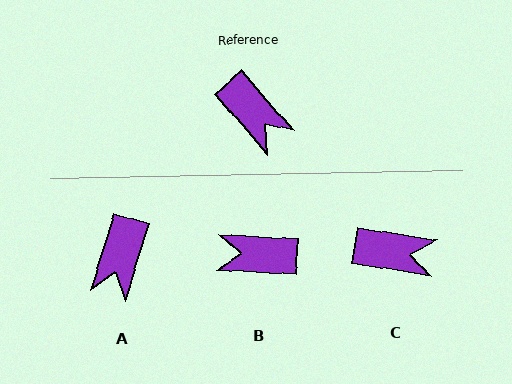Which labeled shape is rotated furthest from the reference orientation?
B, about 135 degrees away.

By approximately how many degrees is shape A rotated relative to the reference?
Approximately 58 degrees clockwise.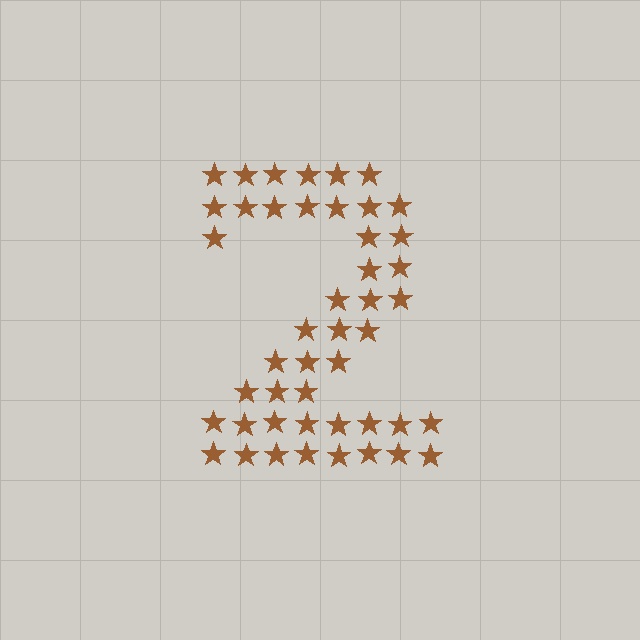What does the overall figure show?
The overall figure shows the digit 2.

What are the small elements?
The small elements are stars.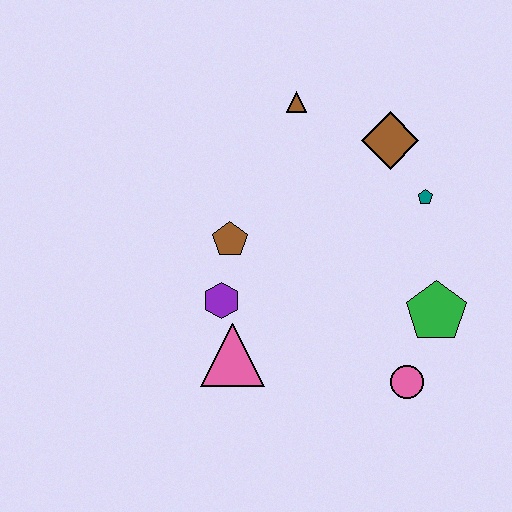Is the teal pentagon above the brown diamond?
No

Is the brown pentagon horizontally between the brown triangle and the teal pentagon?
No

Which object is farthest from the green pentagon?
The brown triangle is farthest from the green pentagon.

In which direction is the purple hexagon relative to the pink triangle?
The purple hexagon is above the pink triangle.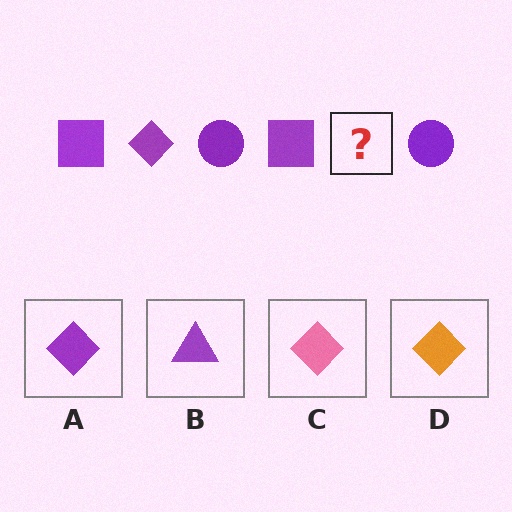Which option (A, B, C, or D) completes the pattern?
A.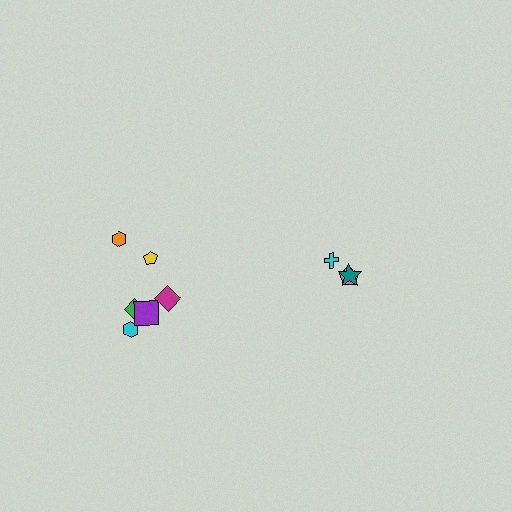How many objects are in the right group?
There are 3 objects.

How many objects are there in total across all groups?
There are 9 objects.